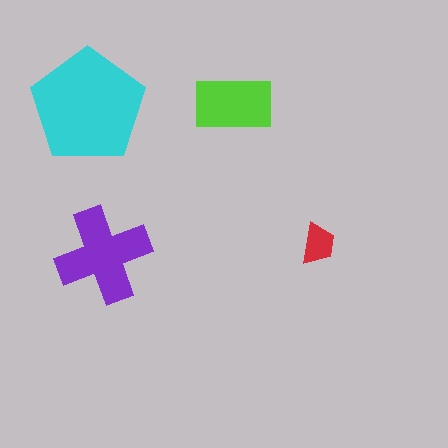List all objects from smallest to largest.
The red trapezoid, the lime rectangle, the purple cross, the cyan pentagon.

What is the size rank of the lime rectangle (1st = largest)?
3rd.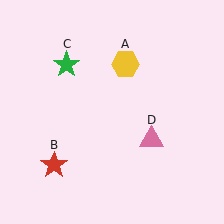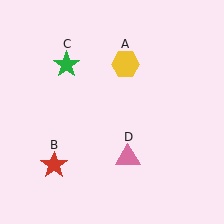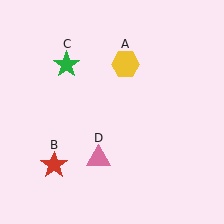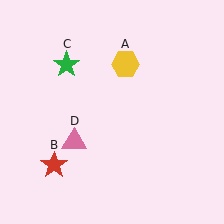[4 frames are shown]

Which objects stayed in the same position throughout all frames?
Yellow hexagon (object A) and red star (object B) and green star (object C) remained stationary.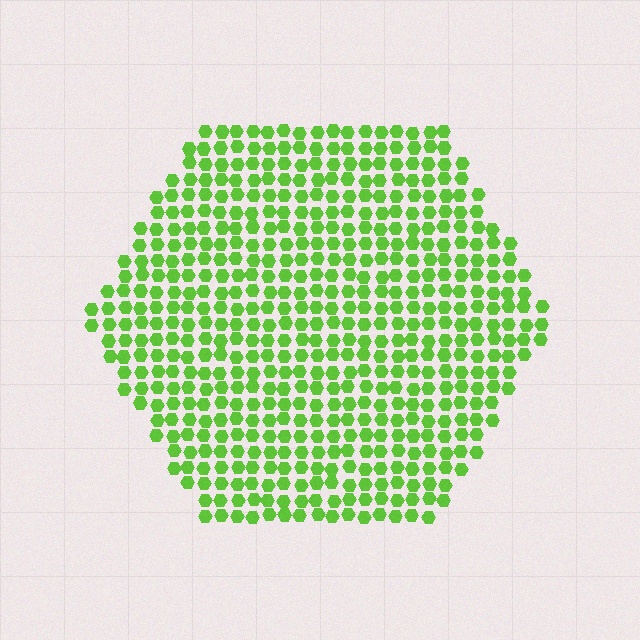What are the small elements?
The small elements are hexagons.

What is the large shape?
The large shape is a hexagon.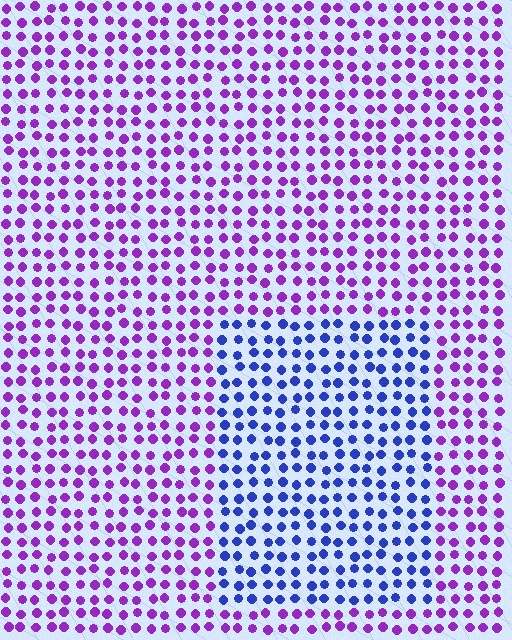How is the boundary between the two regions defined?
The boundary is defined purely by a slight shift in hue (about 52 degrees). Spacing, size, and orientation are identical on both sides.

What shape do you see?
I see a rectangle.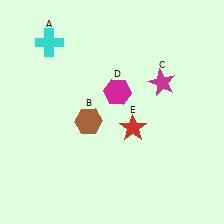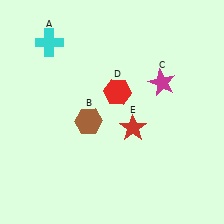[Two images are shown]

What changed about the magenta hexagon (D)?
In Image 1, D is magenta. In Image 2, it changed to red.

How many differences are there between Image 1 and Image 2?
There is 1 difference between the two images.